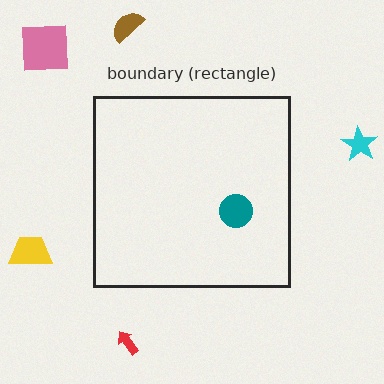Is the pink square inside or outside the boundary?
Outside.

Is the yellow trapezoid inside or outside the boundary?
Outside.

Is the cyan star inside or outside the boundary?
Outside.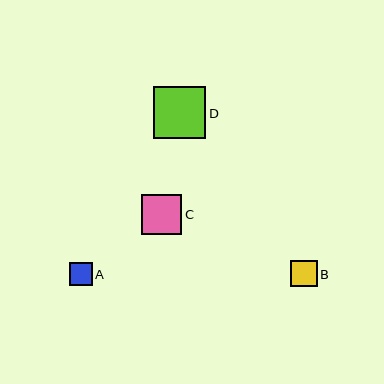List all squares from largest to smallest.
From largest to smallest: D, C, B, A.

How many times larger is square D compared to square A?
Square D is approximately 2.3 times the size of square A.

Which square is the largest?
Square D is the largest with a size of approximately 52 pixels.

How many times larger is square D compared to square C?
Square D is approximately 1.3 times the size of square C.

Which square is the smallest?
Square A is the smallest with a size of approximately 23 pixels.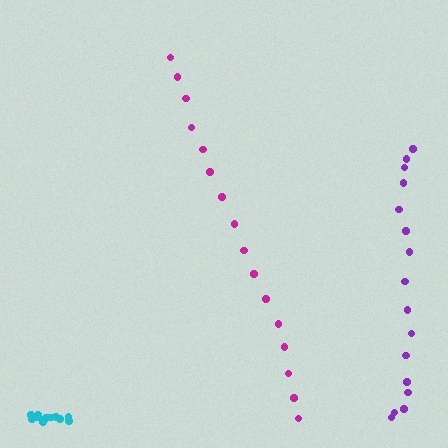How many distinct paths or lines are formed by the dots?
There are 3 distinct paths.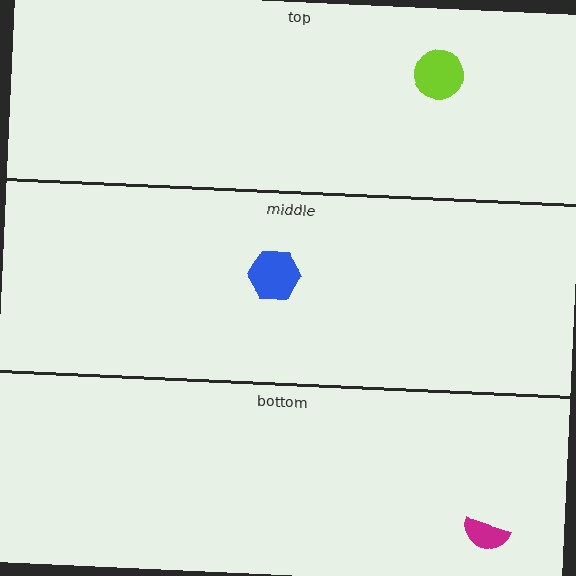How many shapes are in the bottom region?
1.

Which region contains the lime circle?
The top region.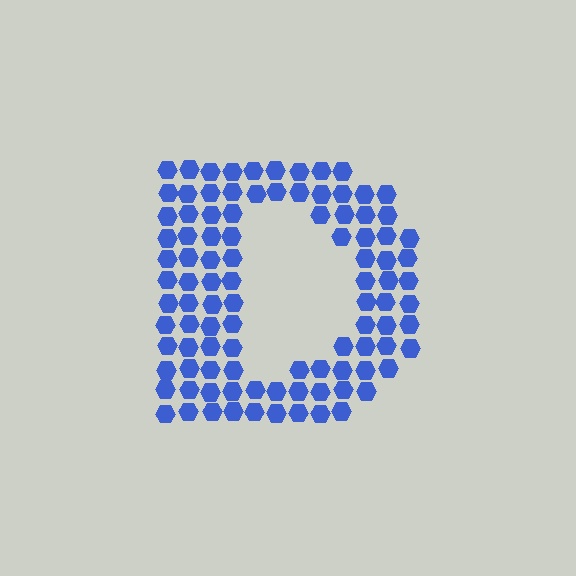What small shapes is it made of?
It is made of small hexagons.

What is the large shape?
The large shape is the letter D.